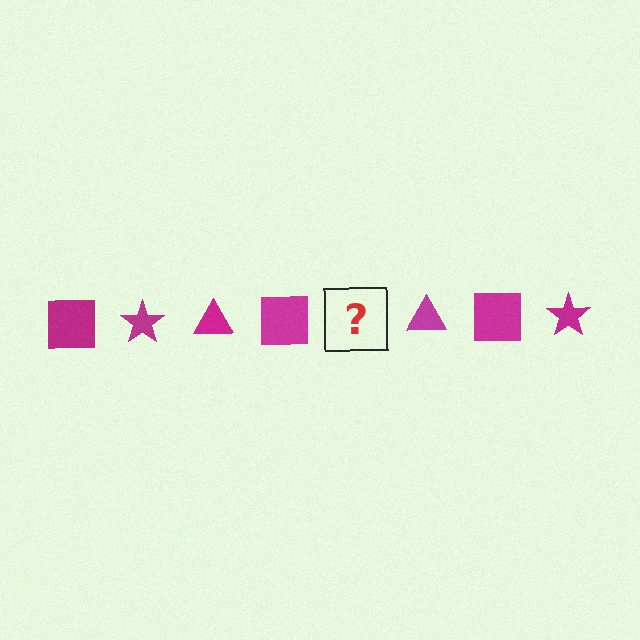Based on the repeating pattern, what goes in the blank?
The blank should be a magenta star.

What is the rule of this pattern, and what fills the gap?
The rule is that the pattern cycles through square, star, triangle shapes in magenta. The gap should be filled with a magenta star.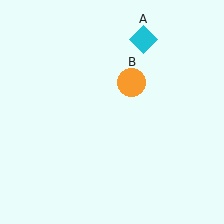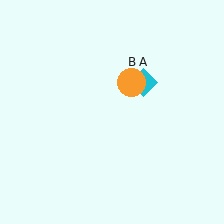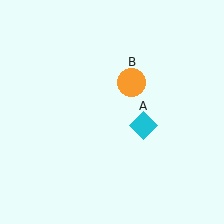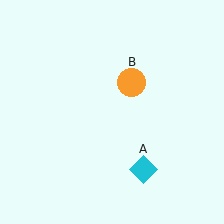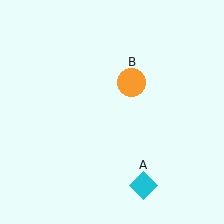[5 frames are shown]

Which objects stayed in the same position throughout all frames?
Orange circle (object B) remained stationary.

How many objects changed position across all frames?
1 object changed position: cyan diamond (object A).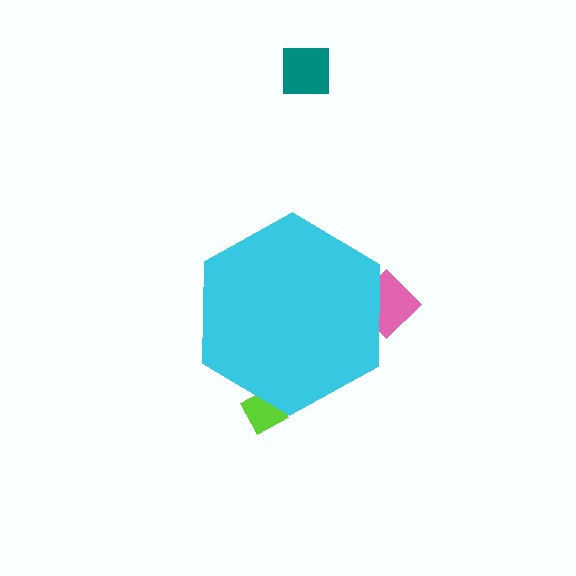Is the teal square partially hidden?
No, the teal square is fully visible.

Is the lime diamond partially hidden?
Yes, the lime diamond is partially hidden behind the cyan hexagon.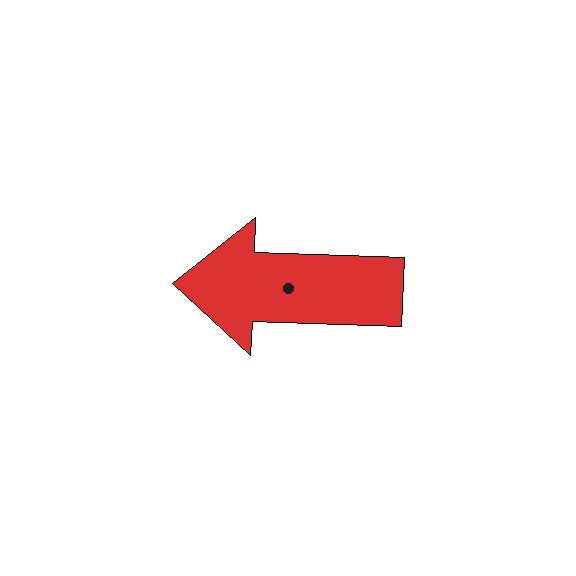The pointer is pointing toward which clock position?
Roughly 9 o'clock.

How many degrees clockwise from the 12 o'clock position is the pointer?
Approximately 272 degrees.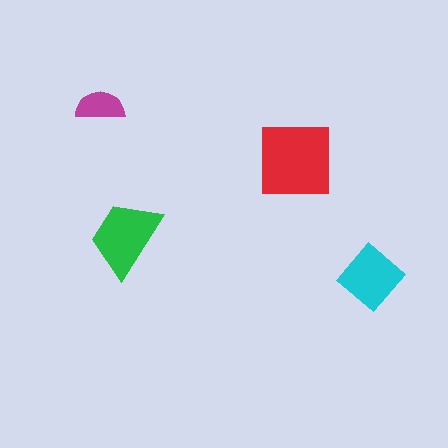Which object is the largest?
The red square.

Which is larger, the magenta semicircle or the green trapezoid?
The green trapezoid.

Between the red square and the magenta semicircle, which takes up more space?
The red square.